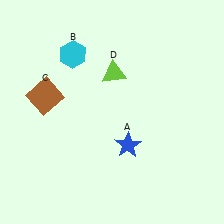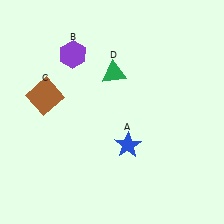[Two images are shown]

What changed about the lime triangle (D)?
In Image 1, D is lime. In Image 2, it changed to green.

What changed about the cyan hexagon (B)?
In Image 1, B is cyan. In Image 2, it changed to purple.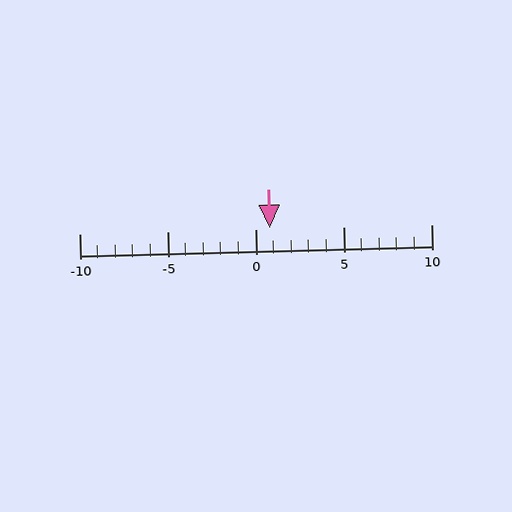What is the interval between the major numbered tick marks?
The major tick marks are spaced 5 units apart.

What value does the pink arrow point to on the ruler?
The pink arrow points to approximately 1.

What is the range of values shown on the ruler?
The ruler shows values from -10 to 10.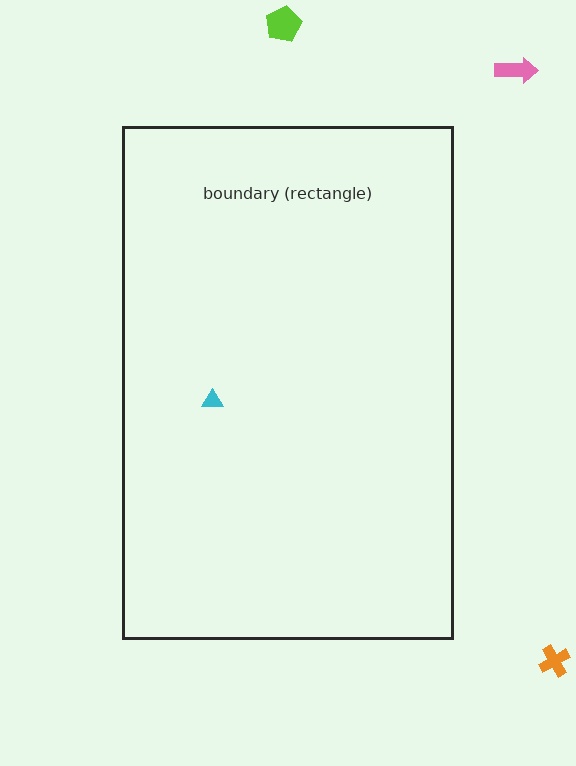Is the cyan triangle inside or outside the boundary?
Inside.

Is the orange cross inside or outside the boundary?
Outside.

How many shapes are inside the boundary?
1 inside, 3 outside.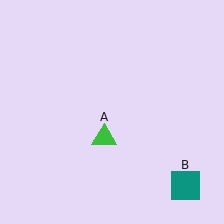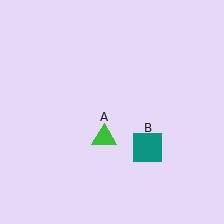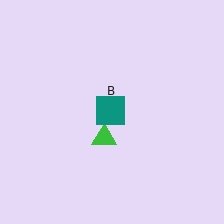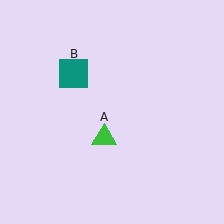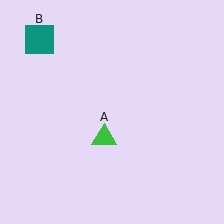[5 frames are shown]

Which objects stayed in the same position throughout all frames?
Green triangle (object A) remained stationary.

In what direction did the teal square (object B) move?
The teal square (object B) moved up and to the left.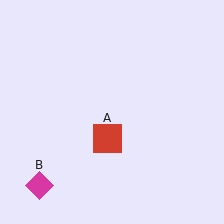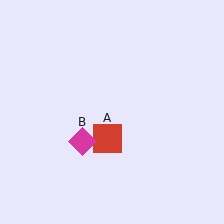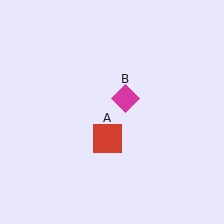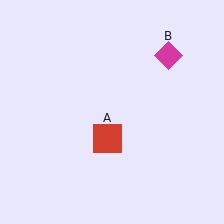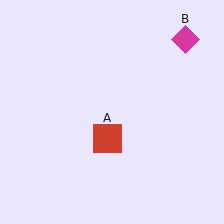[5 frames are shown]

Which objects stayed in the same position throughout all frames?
Red square (object A) remained stationary.